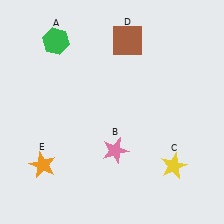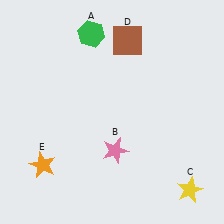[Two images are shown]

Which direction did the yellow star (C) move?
The yellow star (C) moved down.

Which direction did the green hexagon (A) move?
The green hexagon (A) moved right.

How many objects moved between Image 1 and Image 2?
2 objects moved between the two images.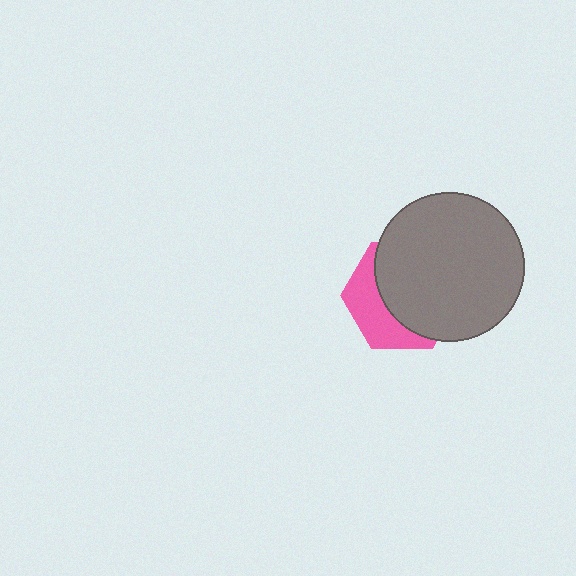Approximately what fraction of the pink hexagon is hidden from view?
Roughly 63% of the pink hexagon is hidden behind the gray circle.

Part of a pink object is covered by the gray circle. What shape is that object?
It is a hexagon.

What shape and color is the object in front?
The object in front is a gray circle.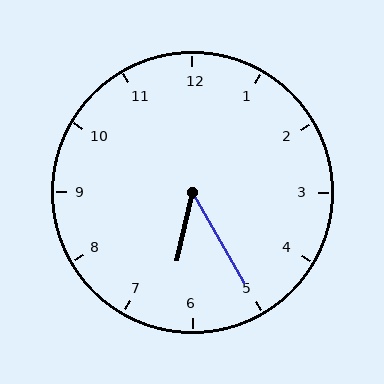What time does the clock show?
6:25.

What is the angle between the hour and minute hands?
Approximately 42 degrees.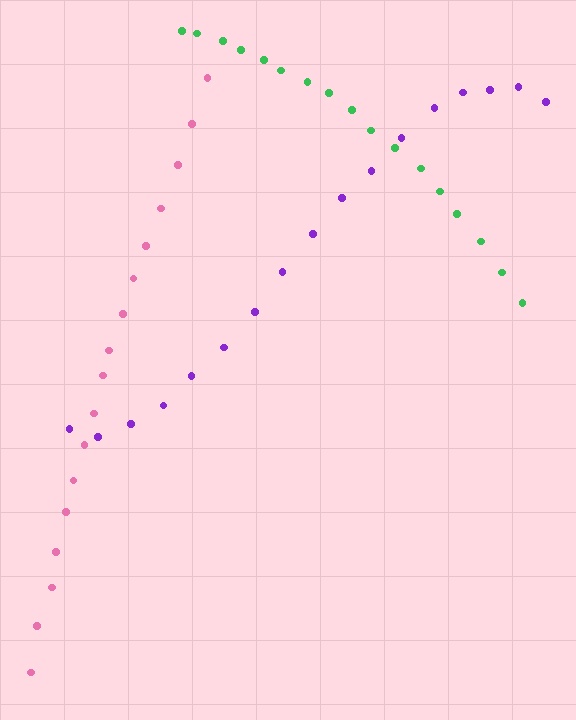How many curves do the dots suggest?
There are 3 distinct paths.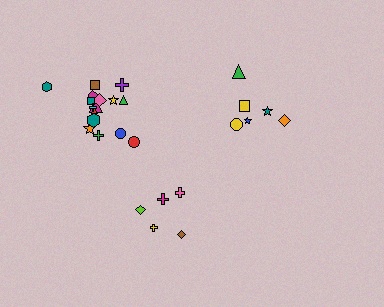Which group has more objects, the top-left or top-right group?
The top-left group.